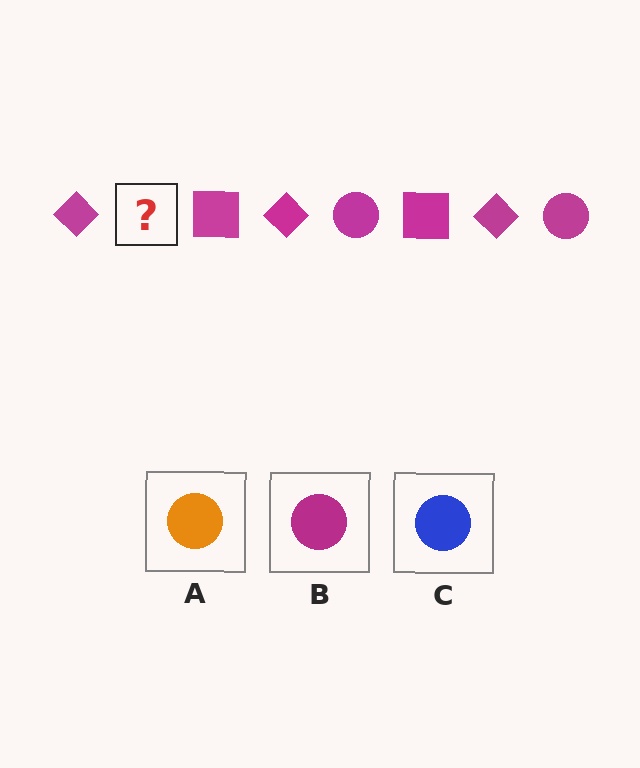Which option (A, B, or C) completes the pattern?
B.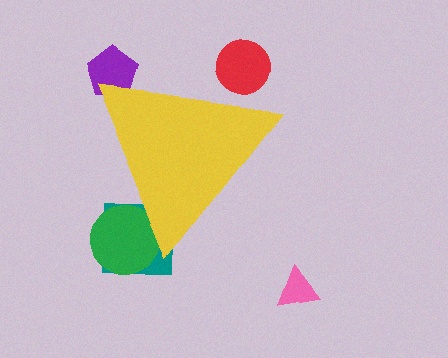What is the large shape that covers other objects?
A yellow triangle.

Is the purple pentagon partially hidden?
Yes, the purple pentagon is partially hidden behind the yellow triangle.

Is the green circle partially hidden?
Yes, the green circle is partially hidden behind the yellow triangle.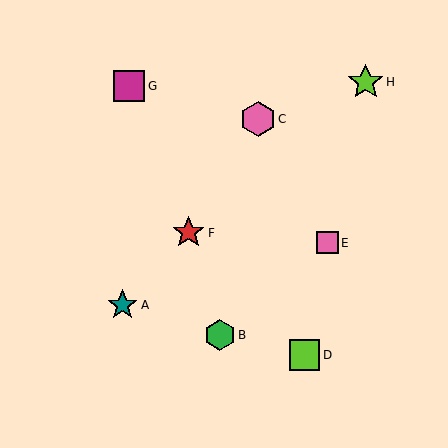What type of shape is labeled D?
Shape D is a lime square.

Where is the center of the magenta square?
The center of the magenta square is at (129, 86).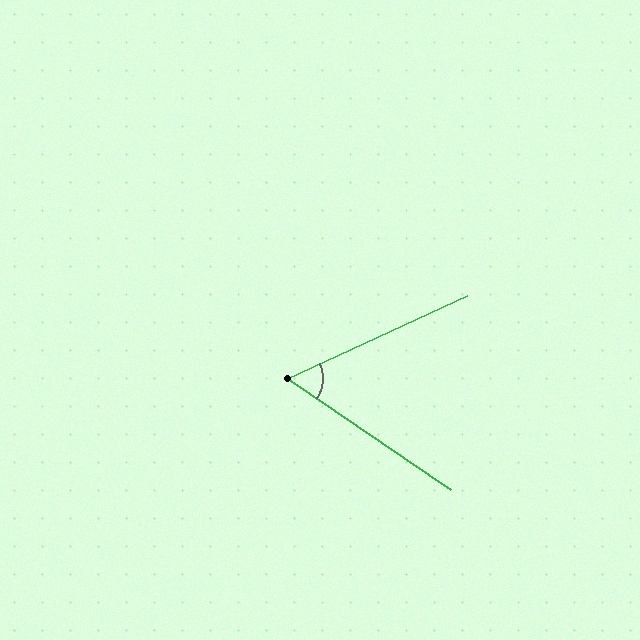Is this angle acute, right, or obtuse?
It is acute.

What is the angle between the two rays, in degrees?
Approximately 59 degrees.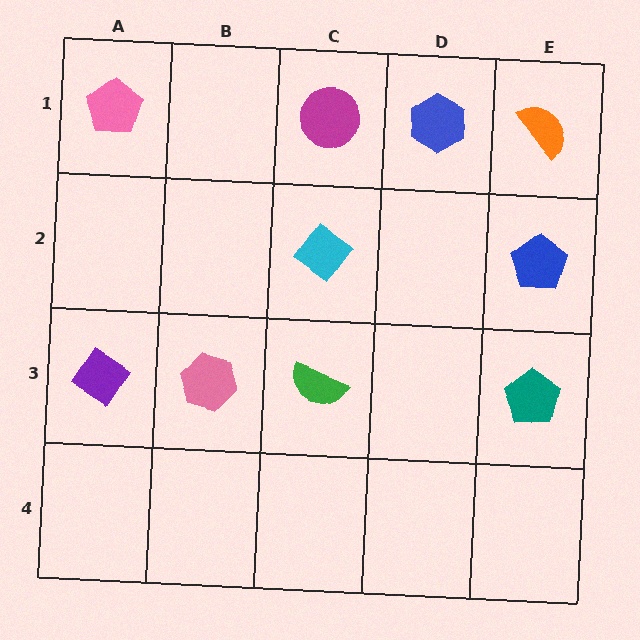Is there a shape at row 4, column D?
No, that cell is empty.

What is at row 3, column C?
A green semicircle.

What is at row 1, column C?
A magenta circle.